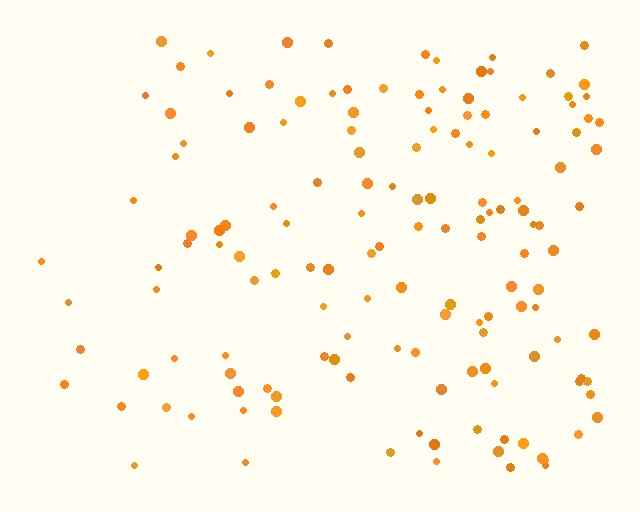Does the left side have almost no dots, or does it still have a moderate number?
Still a moderate number, just noticeably fewer than the right.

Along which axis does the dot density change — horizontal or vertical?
Horizontal.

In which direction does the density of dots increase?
From left to right, with the right side densest.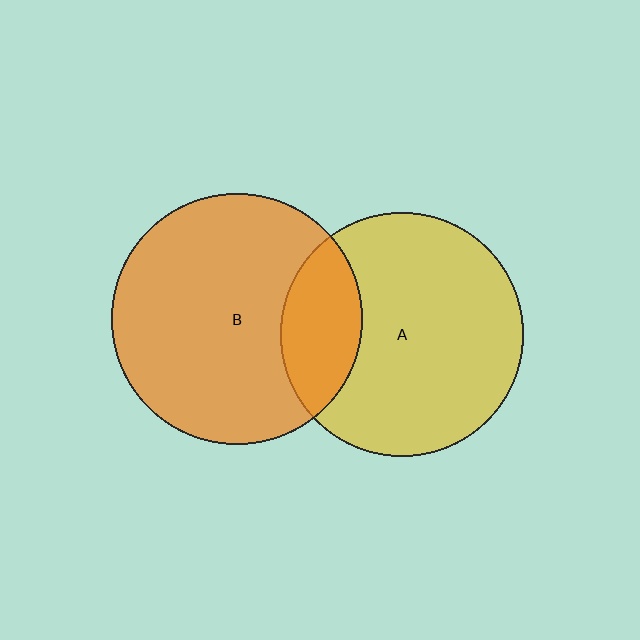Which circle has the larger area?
Circle B (orange).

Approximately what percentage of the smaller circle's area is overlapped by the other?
Approximately 20%.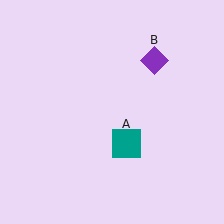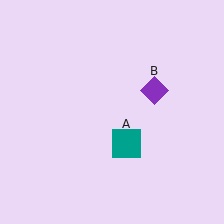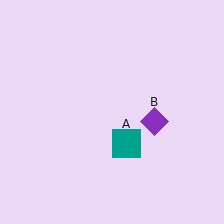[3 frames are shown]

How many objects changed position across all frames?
1 object changed position: purple diamond (object B).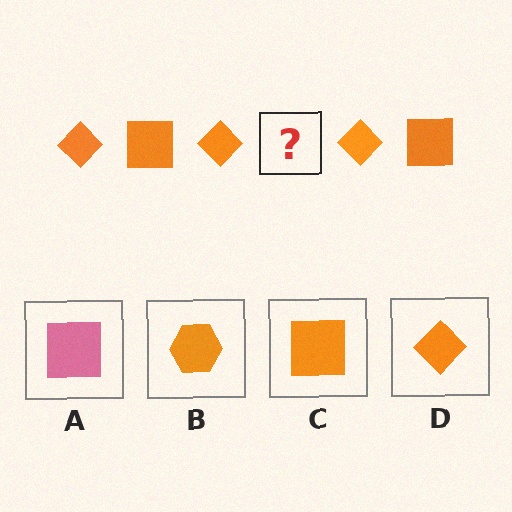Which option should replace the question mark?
Option C.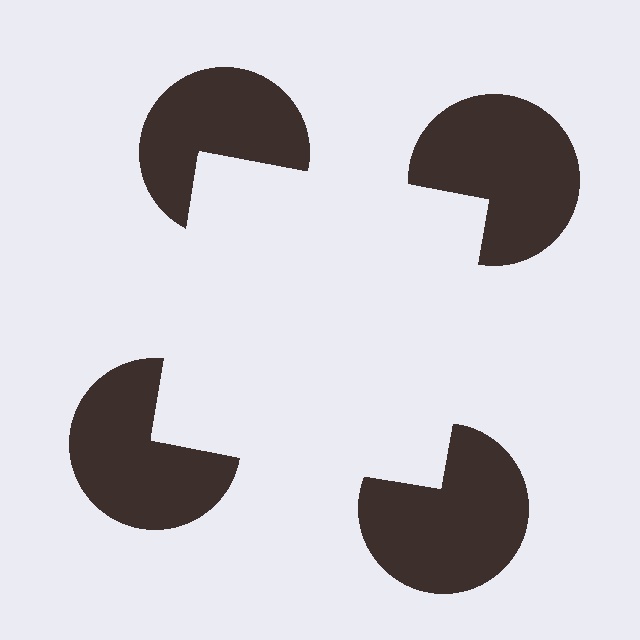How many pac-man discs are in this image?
There are 4 — one at each vertex of the illusory square.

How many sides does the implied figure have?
4 sides.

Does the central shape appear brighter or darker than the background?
It typically appears slightly brighter than the background, even though no actual brightness change is drawn.